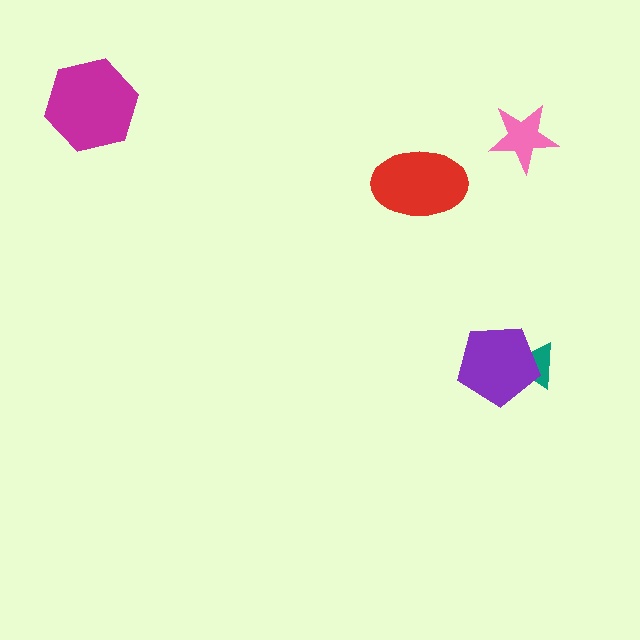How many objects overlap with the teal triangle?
1 object overlaps with the teal triangle.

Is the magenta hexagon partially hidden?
No, no other shape covers it.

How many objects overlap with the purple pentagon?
1 object overlaps with the purple pentagon.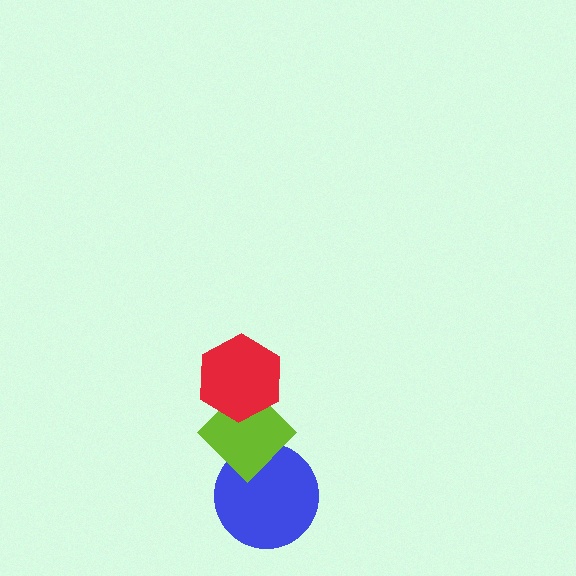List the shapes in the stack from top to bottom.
From top to bottom: the red hexagon, the lime diamond, the blue circle.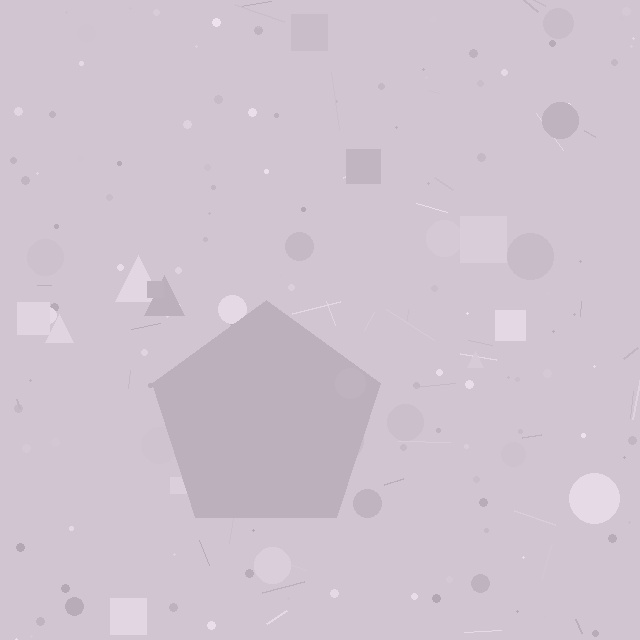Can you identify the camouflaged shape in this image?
The camouflaged shape is a pentagon.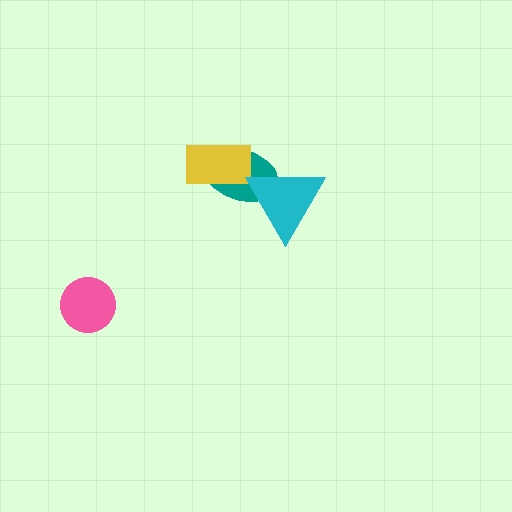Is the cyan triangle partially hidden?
No, no other shape covers it.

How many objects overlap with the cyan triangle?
1 object overlaps with the cyan triangle.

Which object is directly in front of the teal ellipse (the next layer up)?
The yellow rectangle is directly in front of the teal ellipse.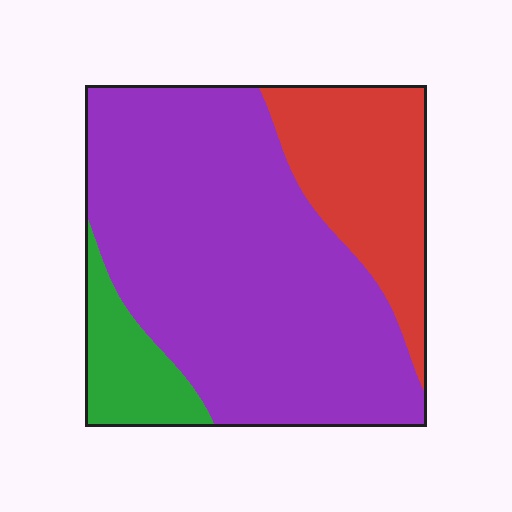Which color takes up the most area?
Purple, at roughly 65%.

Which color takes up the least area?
Green, at roughly 10%.